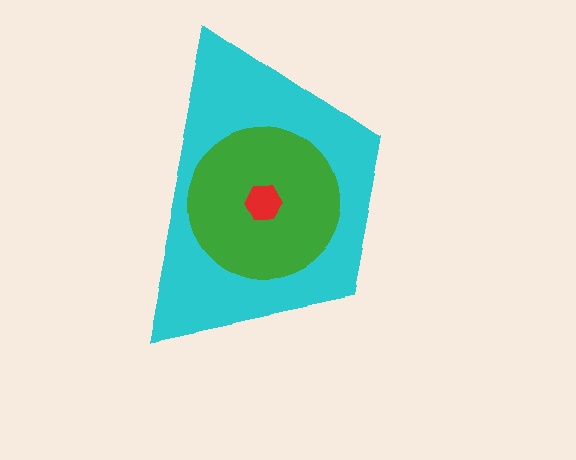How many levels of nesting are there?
3.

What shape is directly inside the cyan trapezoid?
The green circle.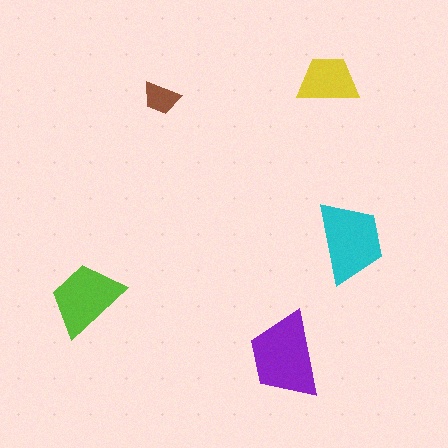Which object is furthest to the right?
The cyan trapezoid is rightmost.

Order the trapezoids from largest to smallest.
the purple one, the cyan one, the lime one, the yellow one, the brown one.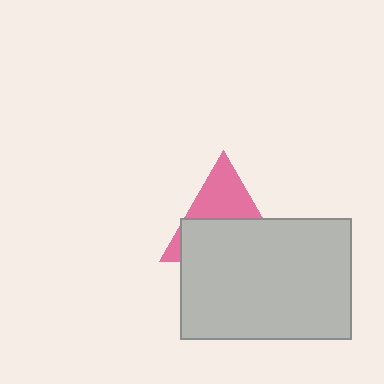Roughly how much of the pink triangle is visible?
A small part of it is visible (roughly 42%).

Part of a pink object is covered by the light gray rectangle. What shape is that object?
It is a triangle.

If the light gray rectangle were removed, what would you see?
You would see the complete pink triangle.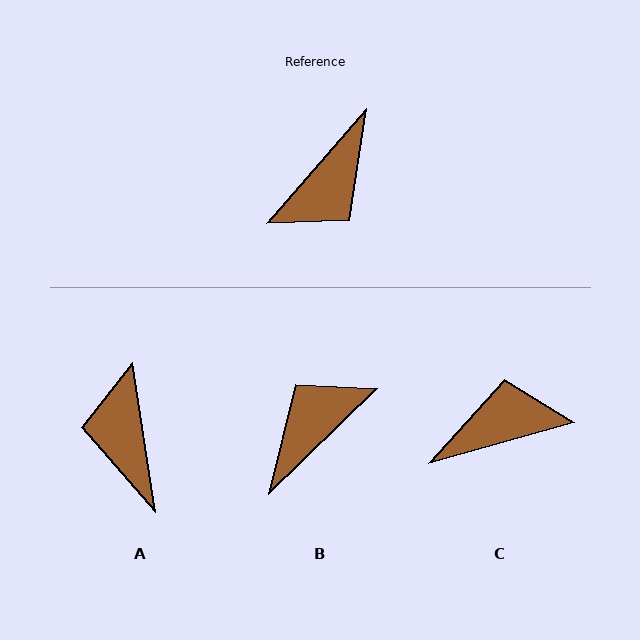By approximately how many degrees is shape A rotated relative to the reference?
Approximately 130 degrees clockwise.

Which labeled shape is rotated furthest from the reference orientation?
B, about 175 degrees away.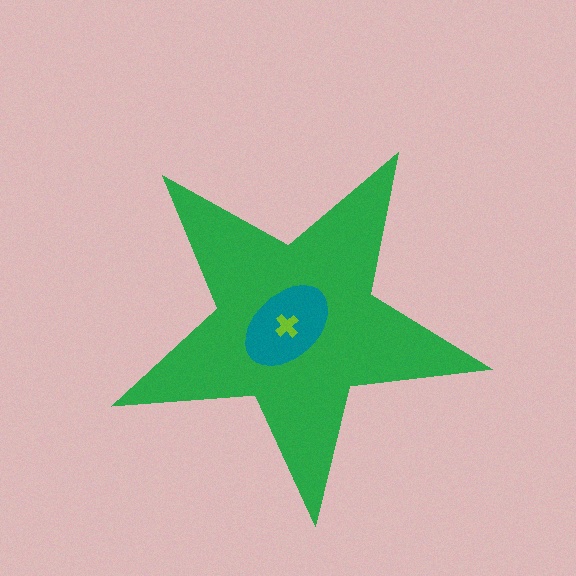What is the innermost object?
The lime cross.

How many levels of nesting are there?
3.